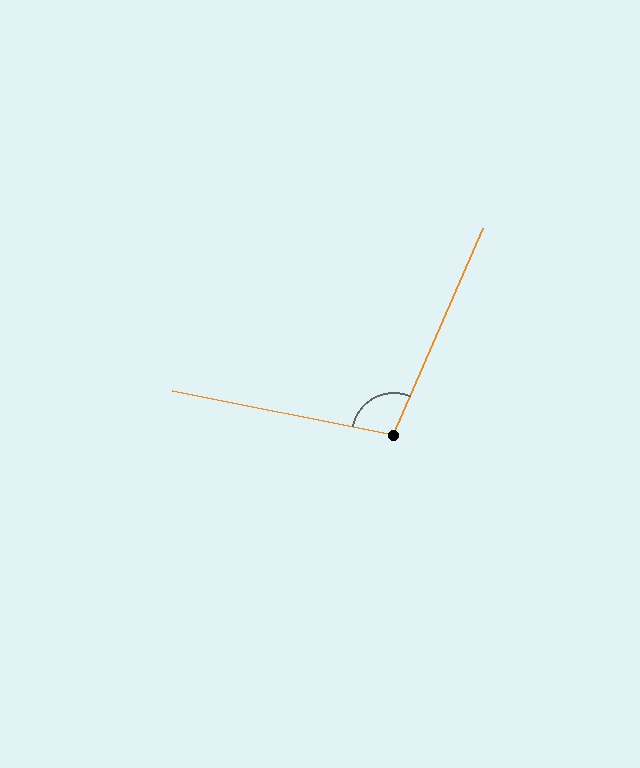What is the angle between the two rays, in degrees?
Approximately 102 degrees.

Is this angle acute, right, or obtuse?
It is obtuse.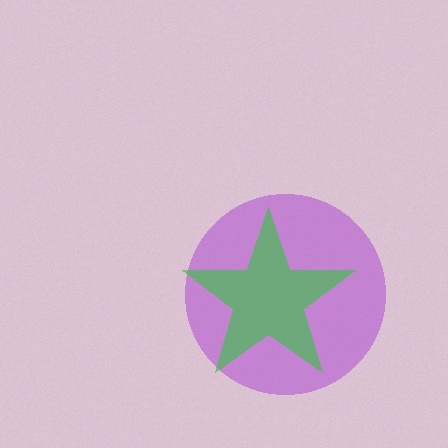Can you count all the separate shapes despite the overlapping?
Yes, there are 2 separate shapes.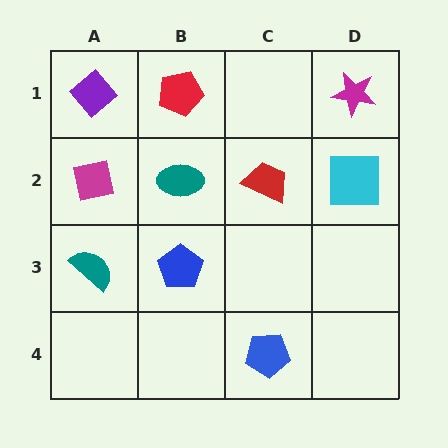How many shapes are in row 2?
4 shapes.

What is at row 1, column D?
A magenta star.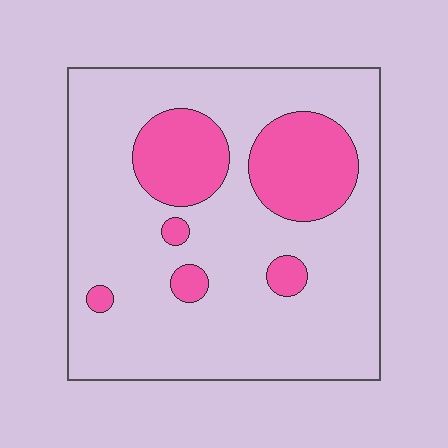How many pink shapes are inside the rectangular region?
6.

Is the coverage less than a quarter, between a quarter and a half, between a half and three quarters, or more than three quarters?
Less than a quarter.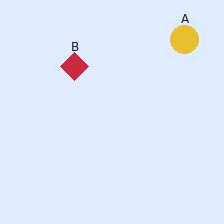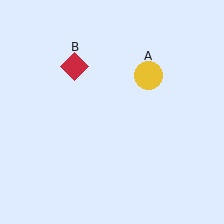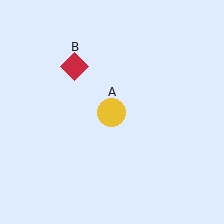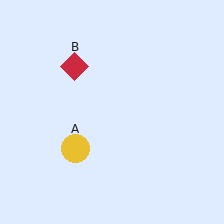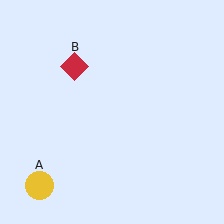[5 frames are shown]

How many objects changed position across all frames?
1 object changed position: yellow circle (object A).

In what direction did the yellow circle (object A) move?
The yellow circle (object A) moved down and to the left.